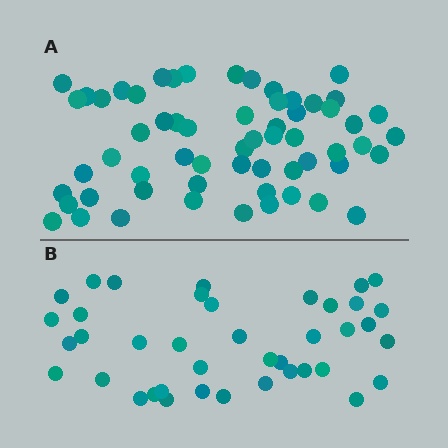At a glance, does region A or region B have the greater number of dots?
Region A (the top region) has more dots.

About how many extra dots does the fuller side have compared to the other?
Region A has approximately 20 more dots than region B.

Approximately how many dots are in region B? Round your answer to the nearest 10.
About 40 dots.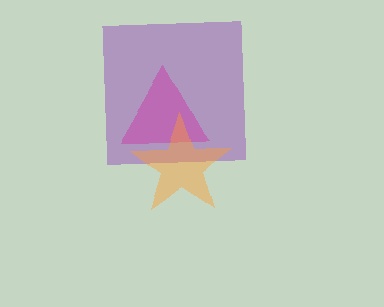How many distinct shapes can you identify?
There are 3 distinct shapes: a pink triangle, a purple square, an orange star.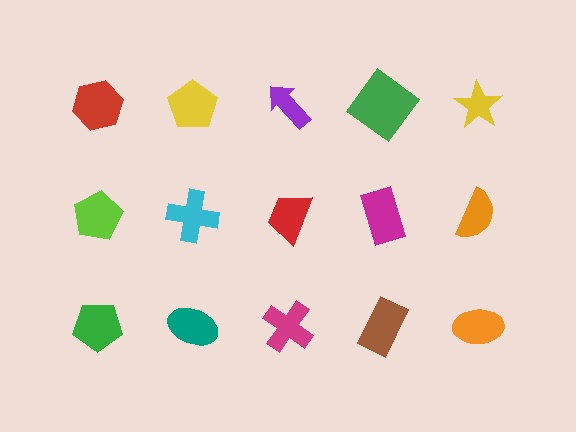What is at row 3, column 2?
A teal ellipse.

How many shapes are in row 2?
5 shapes.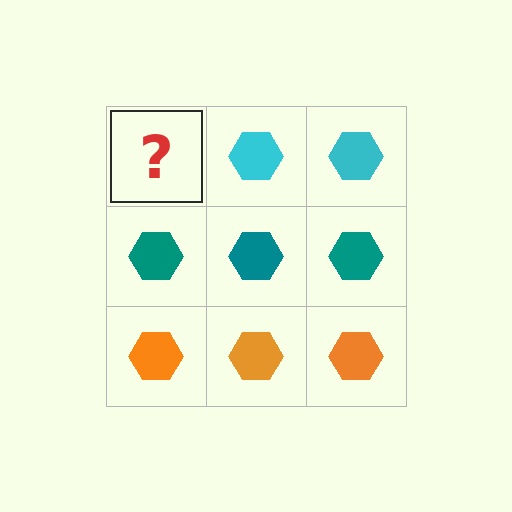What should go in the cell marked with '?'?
The missing cell should contain a cyan hexagon.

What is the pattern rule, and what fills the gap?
The rule is that each row has a consistent color. The gap should be filled with a cyan hexagon.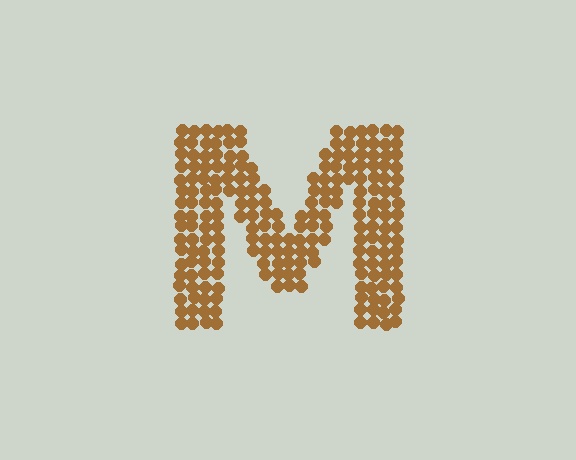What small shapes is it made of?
It is made of small circles.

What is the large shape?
The large shape is the letter M.